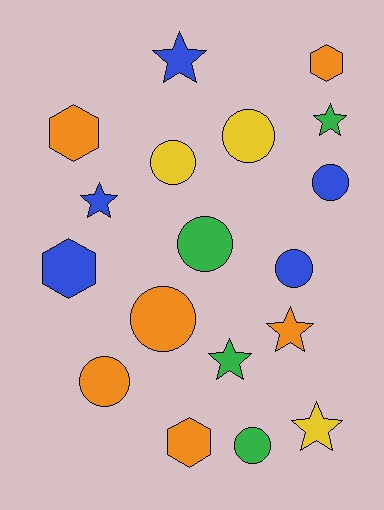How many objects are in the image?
There are 18 objects.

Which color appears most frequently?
Orange, with 6 objects.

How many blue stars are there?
There are 2 blue stars.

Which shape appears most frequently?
Circle, with 8 objects.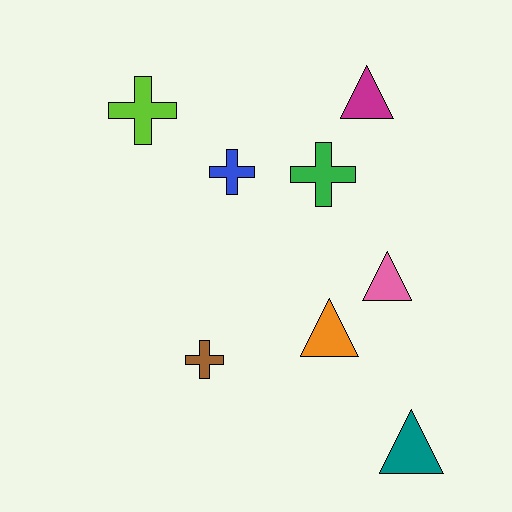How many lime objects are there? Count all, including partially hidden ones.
There is 1 lime object.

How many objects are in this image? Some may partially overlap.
There are 8 objects.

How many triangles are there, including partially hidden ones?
There are 4 triangles.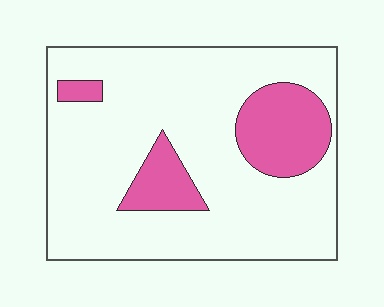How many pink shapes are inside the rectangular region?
3.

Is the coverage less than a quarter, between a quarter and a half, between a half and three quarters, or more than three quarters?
Less than a quarter.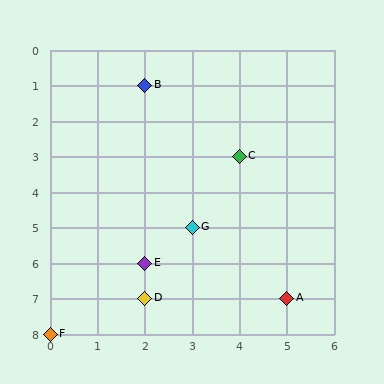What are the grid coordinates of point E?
Point E is at grid coordinates (2, 6).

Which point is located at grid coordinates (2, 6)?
Point E is at (2, 6).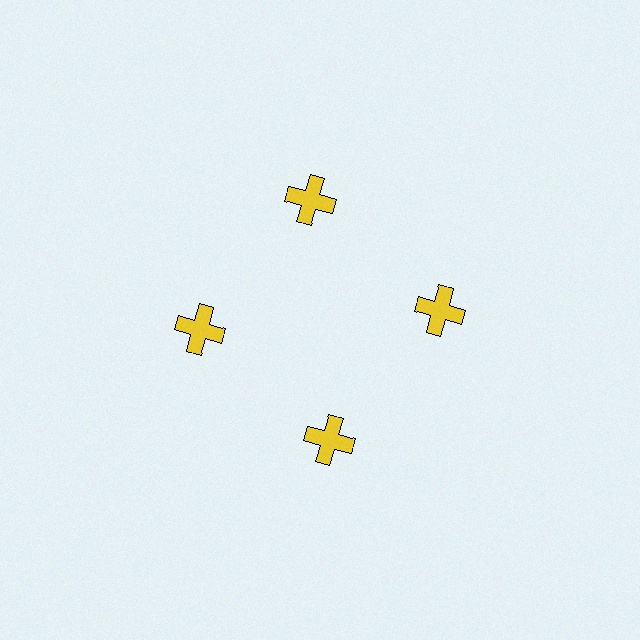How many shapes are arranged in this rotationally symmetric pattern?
There are 4 shapes, arranged in 4 groups of 1.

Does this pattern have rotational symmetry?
Yes, this pattern has 4-fold rotational symmetry. It looks the same after rotating 90 degrees around the center.